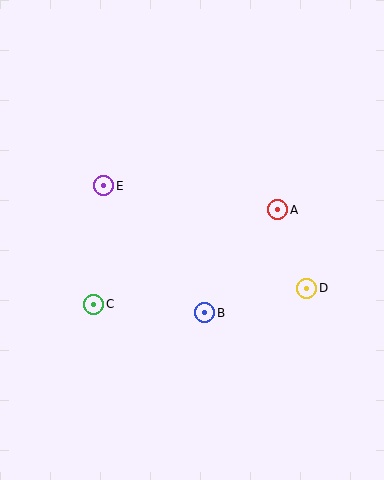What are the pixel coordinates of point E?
Point E is at (104, 186).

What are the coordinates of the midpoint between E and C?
The midpoint between E and C is at (99, 245).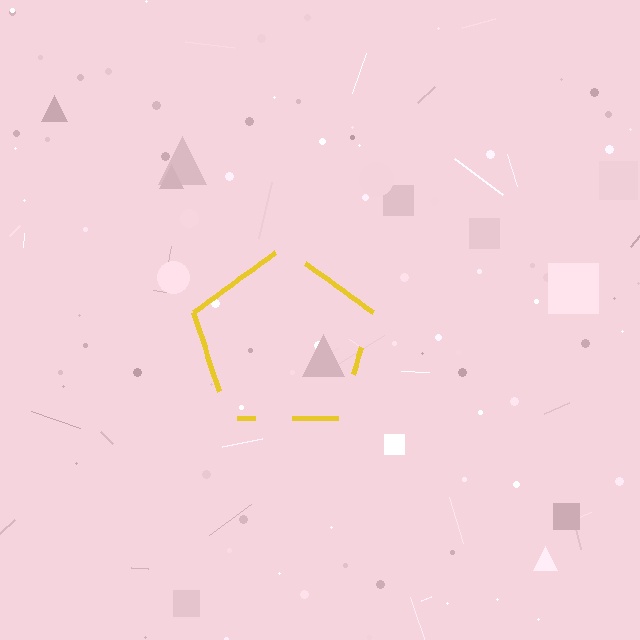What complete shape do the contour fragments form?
The contour fragments form a pentagon.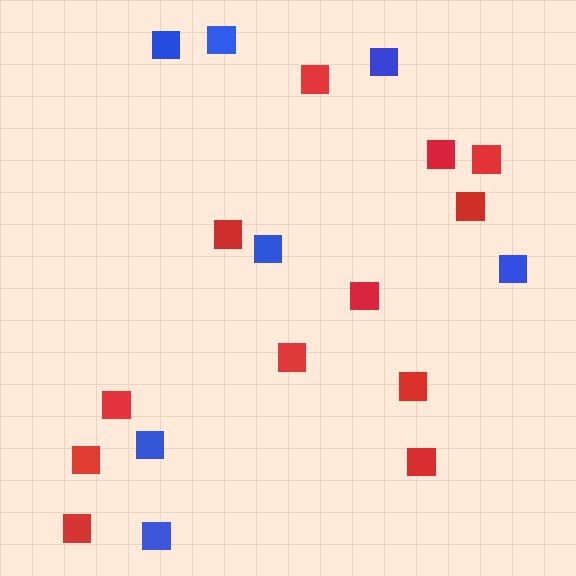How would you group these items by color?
There are 2 groups: one group of red squares (12) and one group of blue squares (7).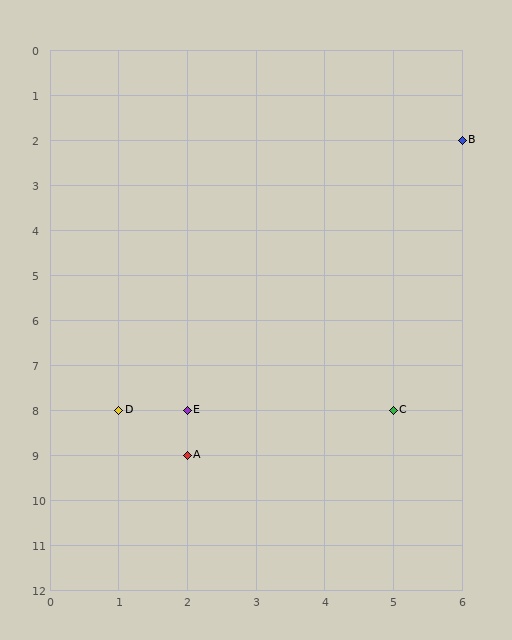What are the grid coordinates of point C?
Point C is at grid coordinates (5, 8).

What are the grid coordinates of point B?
Point B is at grid coordinates (6, 2).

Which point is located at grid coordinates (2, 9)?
Point A is at (2, 9).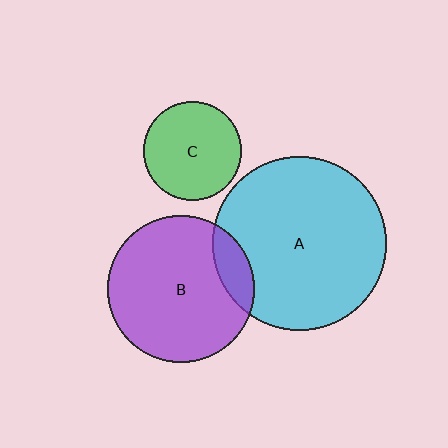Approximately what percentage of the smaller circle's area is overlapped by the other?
Approximately 15%.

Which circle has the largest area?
Circle A (cyan).